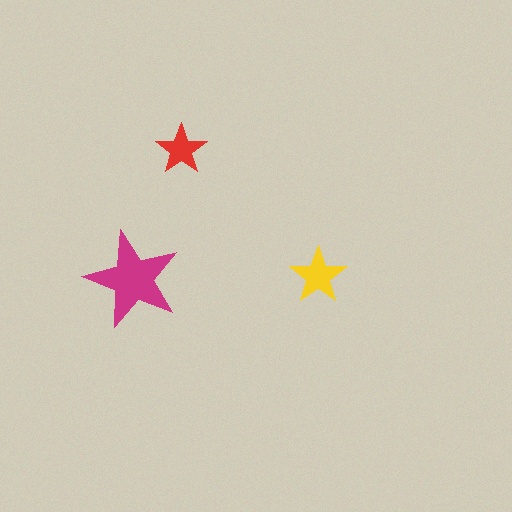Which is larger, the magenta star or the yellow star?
The magenta one.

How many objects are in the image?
There are 3 objects in the image.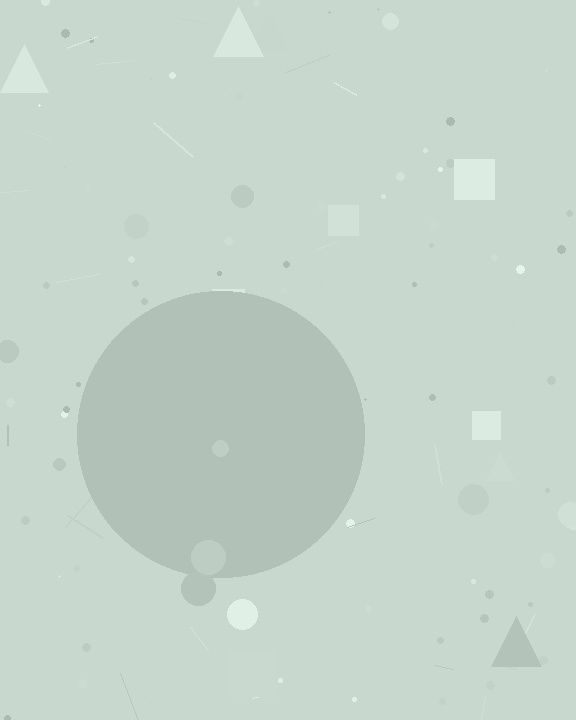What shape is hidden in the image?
A circle is hidden in the image.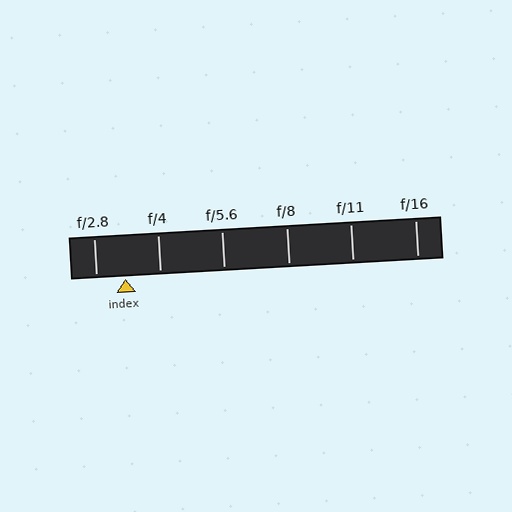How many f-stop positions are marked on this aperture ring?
There are 6 f-stop positions marked.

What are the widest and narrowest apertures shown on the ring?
The widest aperture shown is f/2.8 and the narrowest is f/16.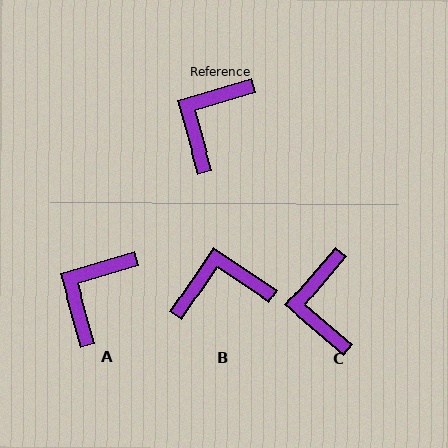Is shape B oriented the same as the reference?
No, it is off by about 50 degrees.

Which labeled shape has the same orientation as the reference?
A.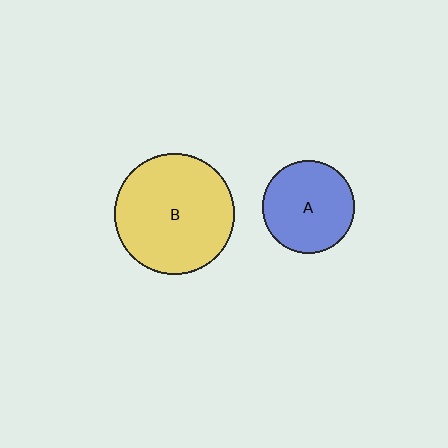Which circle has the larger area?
Circle B (yellow).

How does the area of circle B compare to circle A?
Approximately 1.7 times.